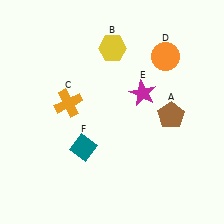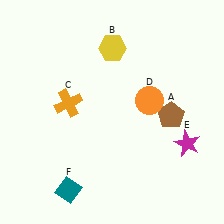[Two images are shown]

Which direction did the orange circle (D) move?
The orange circle (D) moved down.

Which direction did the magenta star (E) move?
The magenta star (E) moved down.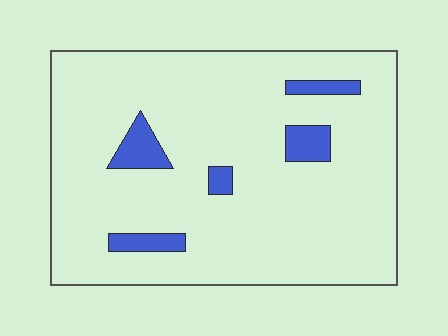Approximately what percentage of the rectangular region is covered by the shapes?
Approximately 10%.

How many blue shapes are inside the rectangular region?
5.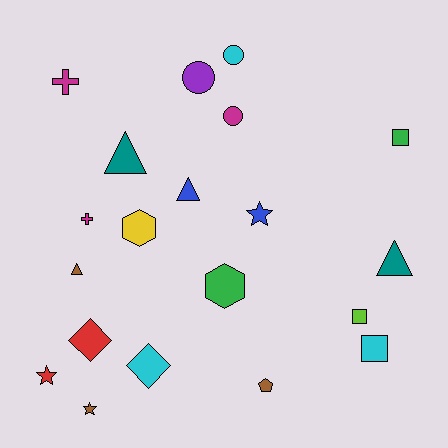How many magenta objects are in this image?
There are 3 magenta objects.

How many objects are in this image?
There are 20 objects.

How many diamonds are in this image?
There are 2 diamonds.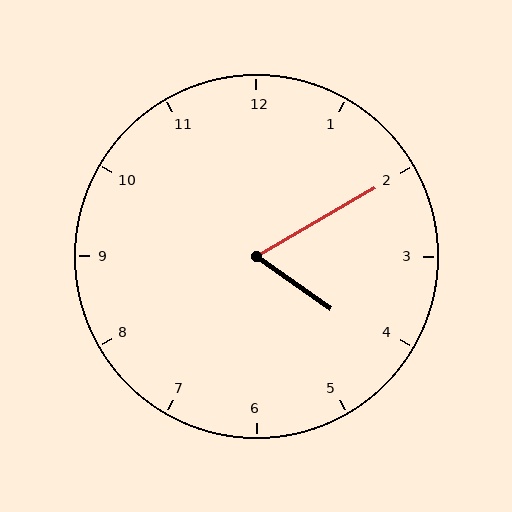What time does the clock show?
4:10.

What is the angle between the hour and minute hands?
Approximately 65 degrees.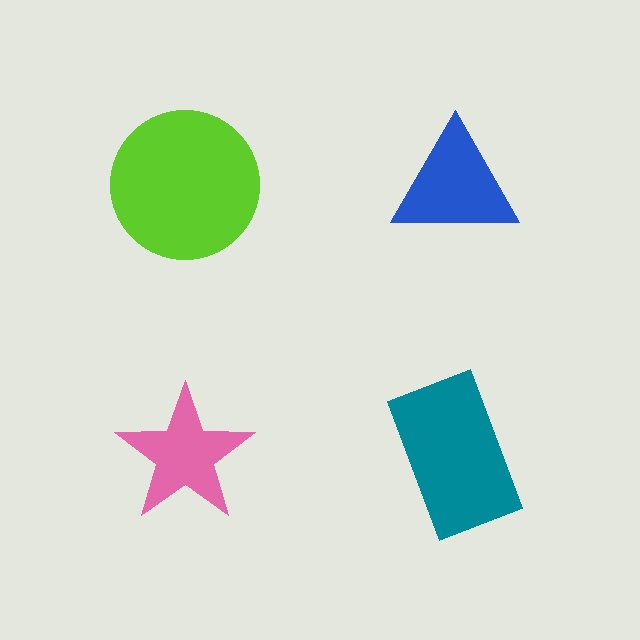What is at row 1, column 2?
A blue triangle.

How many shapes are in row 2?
2 shapes.